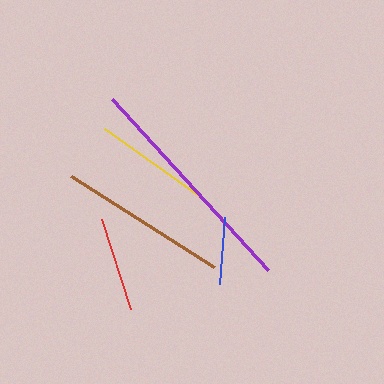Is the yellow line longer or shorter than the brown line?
The brown line is longer than the yellow line.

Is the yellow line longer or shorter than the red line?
The yellow line is longer than the red line.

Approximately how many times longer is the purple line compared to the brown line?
The purple line is approximately 1.4 times the length of the brown line.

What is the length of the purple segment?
The purple segment is approximately 231 pixels long.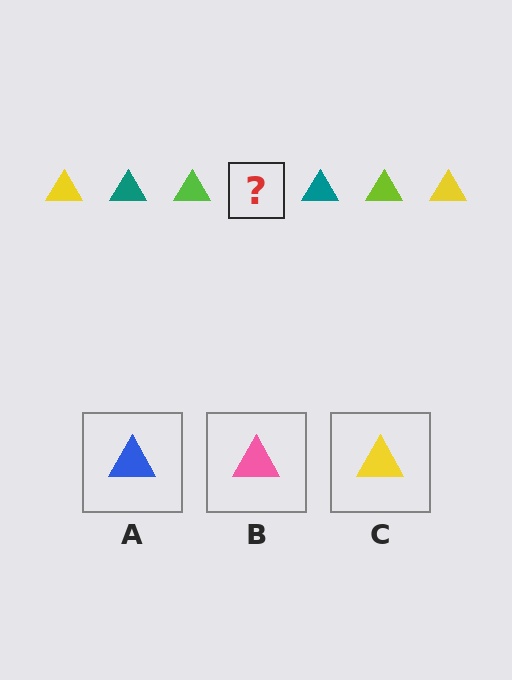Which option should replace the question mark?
Option C.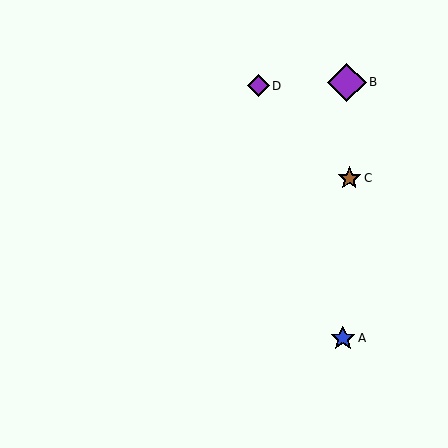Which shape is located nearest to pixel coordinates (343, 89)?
The purple diamond (labeled B) at (347, 82) is nearest to that location.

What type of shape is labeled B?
Shape B is a purple diamond.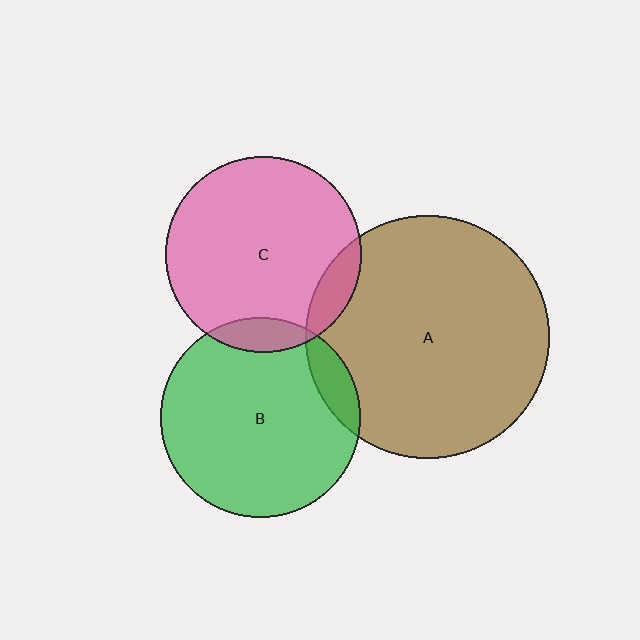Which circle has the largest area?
Circle A (brown).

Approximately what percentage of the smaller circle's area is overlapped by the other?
Approximately 10%.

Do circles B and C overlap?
Yes.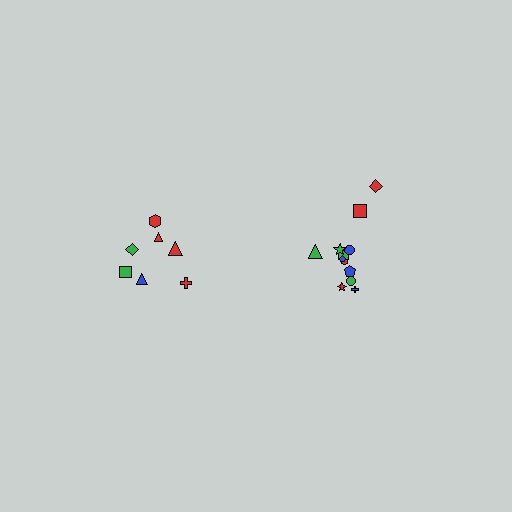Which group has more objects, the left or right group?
The right group.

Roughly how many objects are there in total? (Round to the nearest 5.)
Roughly 20 objects in total.